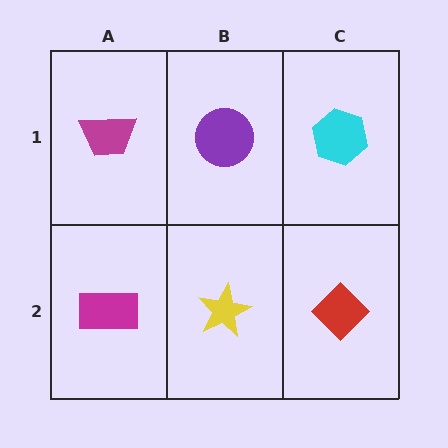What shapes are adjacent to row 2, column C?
A cyan hexagon (row 1, column C), a yellow star (row 2, column B).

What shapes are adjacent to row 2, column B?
A purple circle (row 1, column B), a magenta rectangle (row 2, column A), a red diamond (row 2, column C).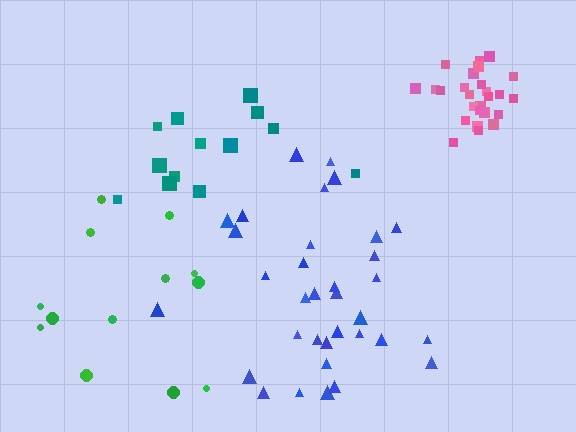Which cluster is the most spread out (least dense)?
Teal.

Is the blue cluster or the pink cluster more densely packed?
Pink.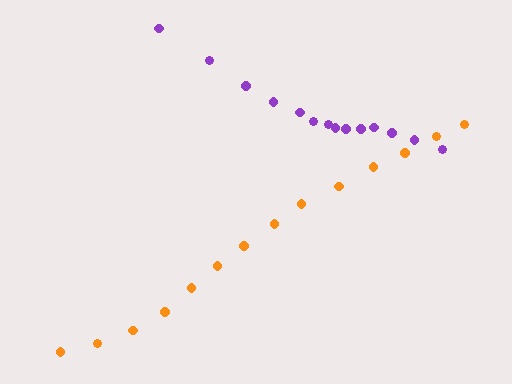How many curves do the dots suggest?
There are 2 distinct paths.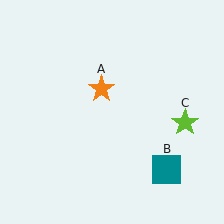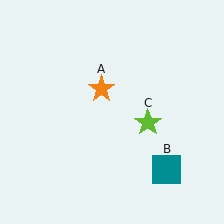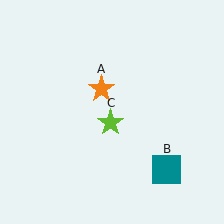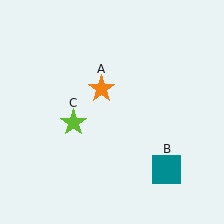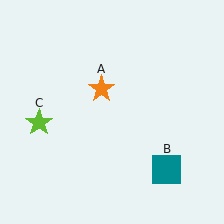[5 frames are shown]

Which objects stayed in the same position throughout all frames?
Orange star (object A) and teal square (object B) remained stationary.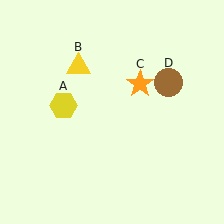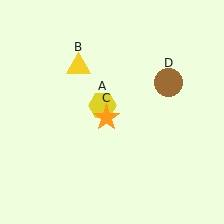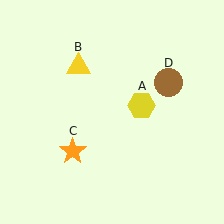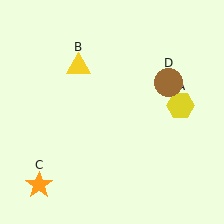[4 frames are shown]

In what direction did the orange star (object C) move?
The orange star (object C) moved down and to the left.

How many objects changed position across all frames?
2 objects changed position: yellow hexagon (object A), orange star (object C).